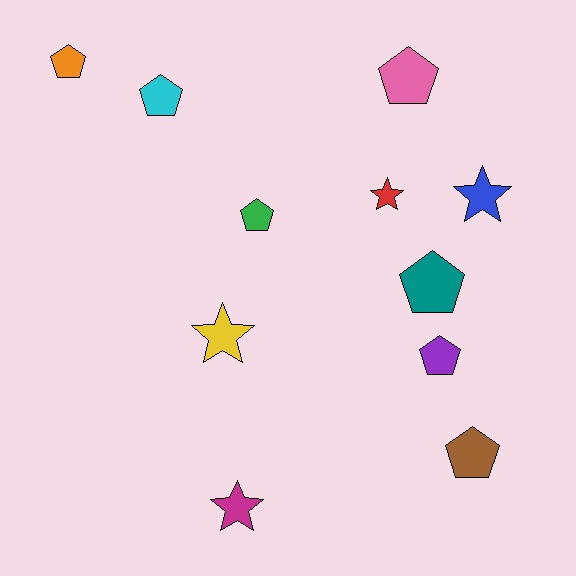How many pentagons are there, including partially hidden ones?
There are 7 pentagons.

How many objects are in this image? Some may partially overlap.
There are 11 objects.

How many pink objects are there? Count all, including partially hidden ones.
There is 1 pink object.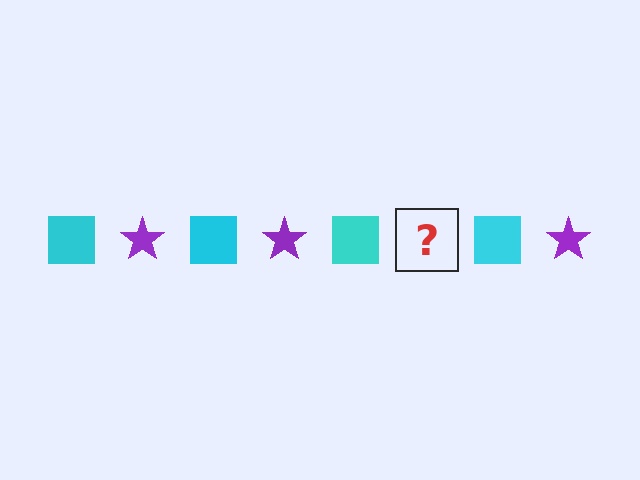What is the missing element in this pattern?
The missing element is a purple star.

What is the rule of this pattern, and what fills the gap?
The rule is that the pattern alternates between cyan square and purple star. The gap should be filled with a purple star.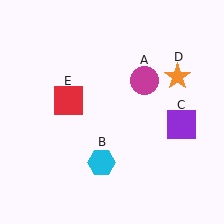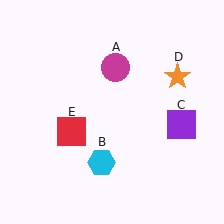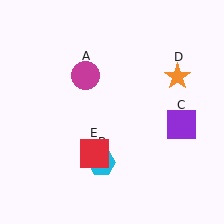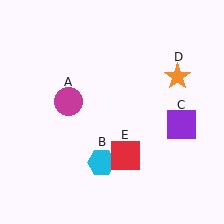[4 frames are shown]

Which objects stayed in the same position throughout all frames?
Cyan hexagon (object B) and purple square (object C) and orange star (object D) remained stationary.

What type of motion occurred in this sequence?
The magenta circle (object A), red square (object E) rotated counterclockwise around the center of the scene.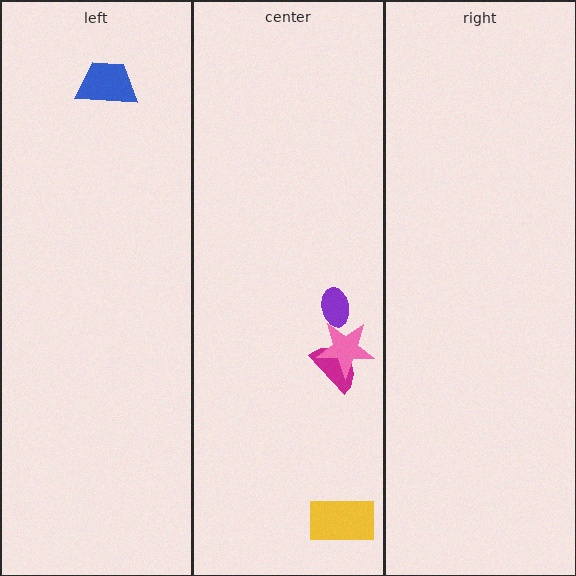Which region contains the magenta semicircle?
The center region.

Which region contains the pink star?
The center region.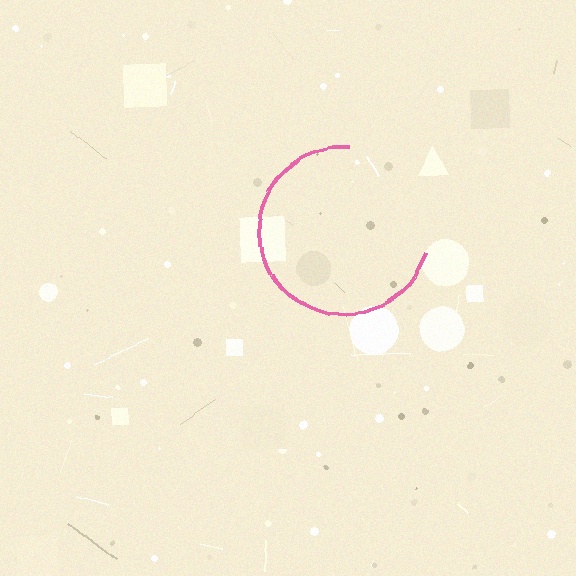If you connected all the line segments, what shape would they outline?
They would outline a circle.